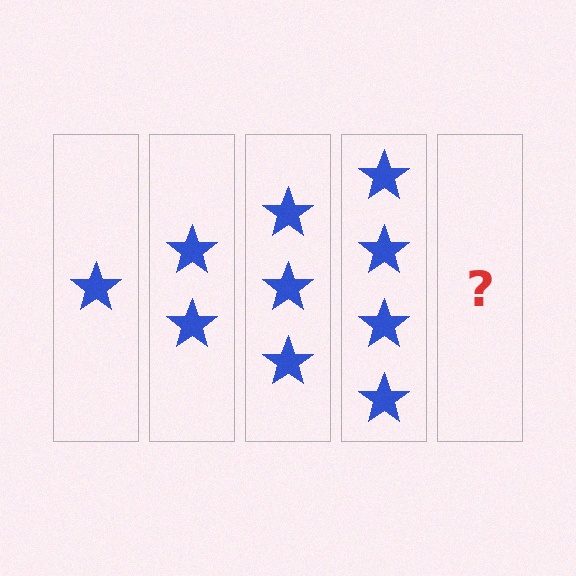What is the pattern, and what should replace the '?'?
The pattern is that each step adds one more star. The '?' should be 5 stars.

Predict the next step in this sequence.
The next step is 5 stars.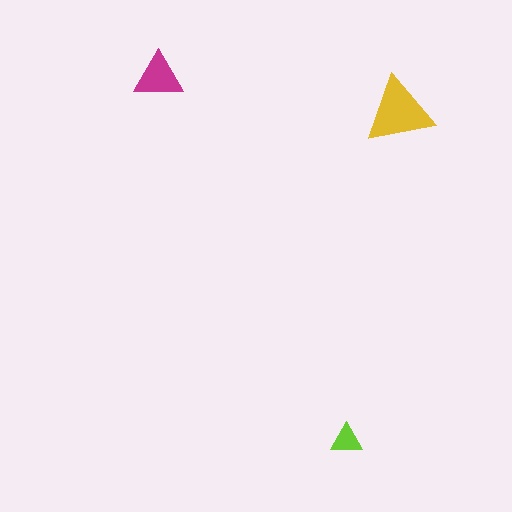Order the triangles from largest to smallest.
the yellow one, the magenta one, the lime one.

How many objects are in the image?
There are 3 objects in the image.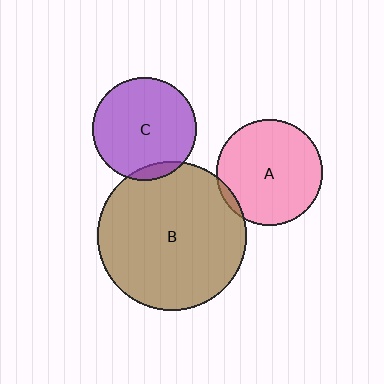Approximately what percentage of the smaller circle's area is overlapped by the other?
Approximately 5%.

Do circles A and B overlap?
Yes.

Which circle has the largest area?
Circle B (brown).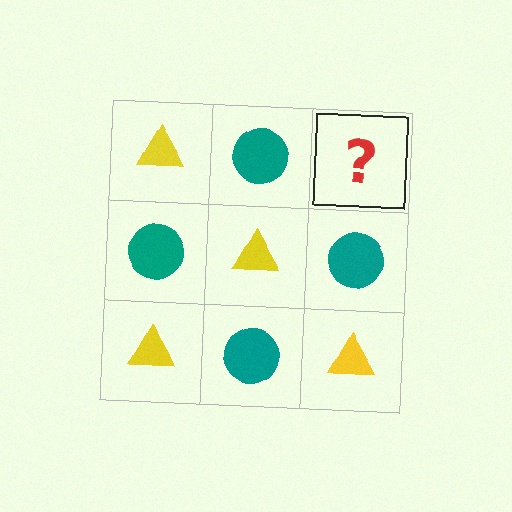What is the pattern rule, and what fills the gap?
The rule is that it alternates yellow triangle and teal circle in a checkerboard pattern. The gap should be filled with a yellow triangle.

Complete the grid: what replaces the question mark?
The question mark should be replaced with a yellow triangle.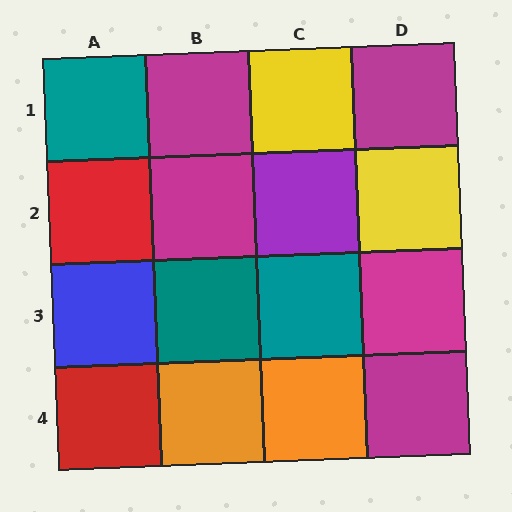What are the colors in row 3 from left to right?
Blue, teal, teal, magenta.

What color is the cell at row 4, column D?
Magenta.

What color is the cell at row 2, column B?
Magenta.